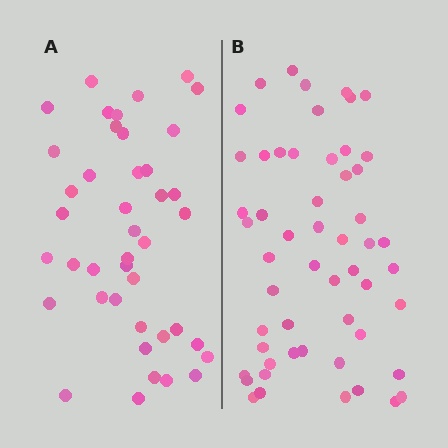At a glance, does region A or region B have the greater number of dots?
Region B (the right region) has more dots.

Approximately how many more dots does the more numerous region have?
Region B has roughly 12 or so more dots than region A.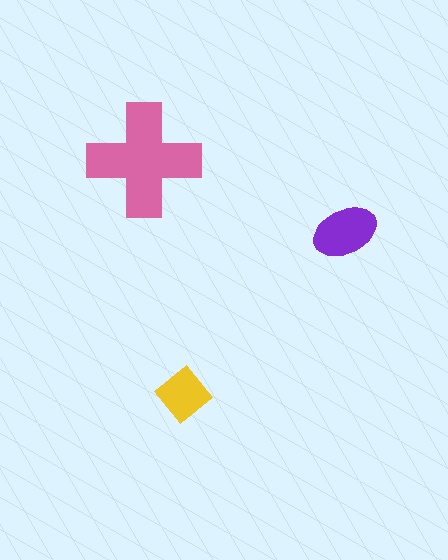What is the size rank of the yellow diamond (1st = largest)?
3rd.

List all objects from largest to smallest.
The pink cross, the purple ellipse, the yellow diamond.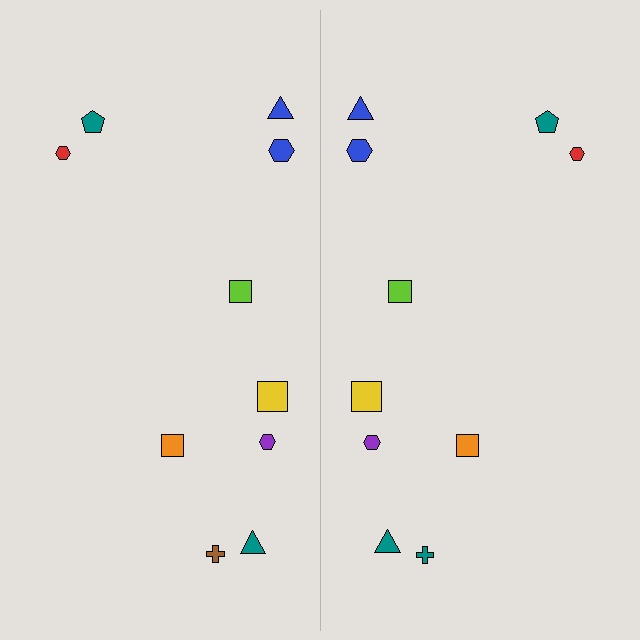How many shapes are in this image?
There are 20 shapes in this image.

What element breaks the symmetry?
The teal cross on the right side breaks the symmetry — its mirror counterpart is brown.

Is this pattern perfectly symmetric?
No, the pattern is not perfectly symmetric. The teal cross on the right side breaks the symmetry — its mirror counterpart is brown.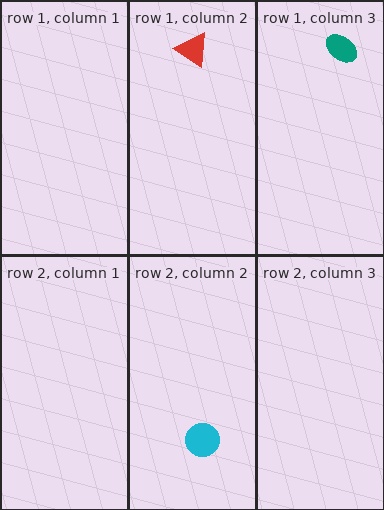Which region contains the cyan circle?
The row 2, column 2 region.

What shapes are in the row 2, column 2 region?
The cyan circle.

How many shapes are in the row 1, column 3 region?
1.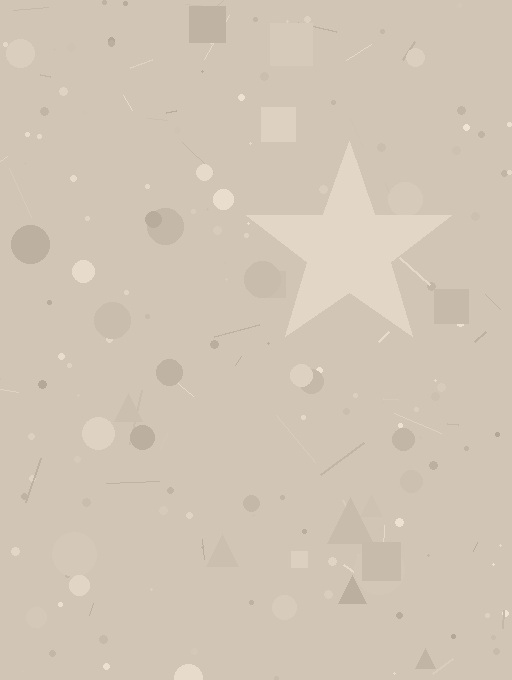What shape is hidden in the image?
A star is hidden in the image.